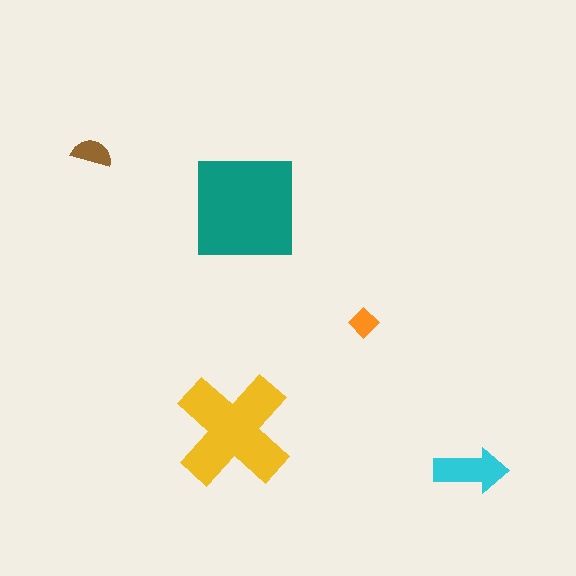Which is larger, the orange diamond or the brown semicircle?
The brown semicircle.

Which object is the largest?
The teal square.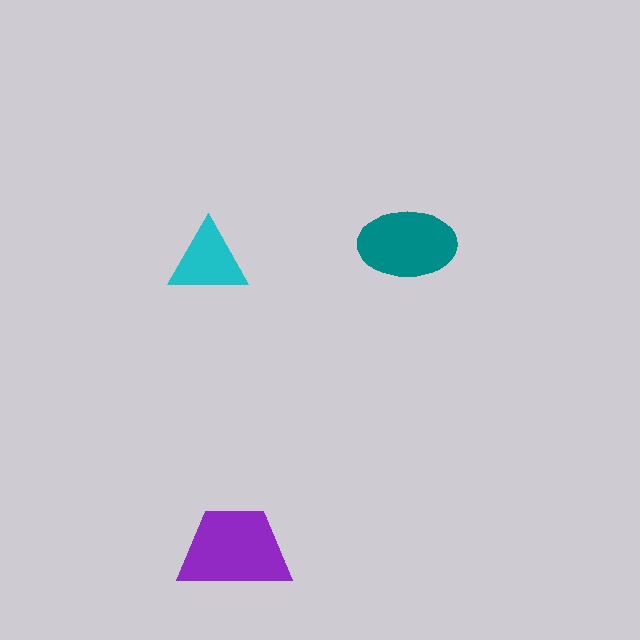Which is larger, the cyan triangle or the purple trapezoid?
The purple trapezoid.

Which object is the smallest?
The cyan triangle.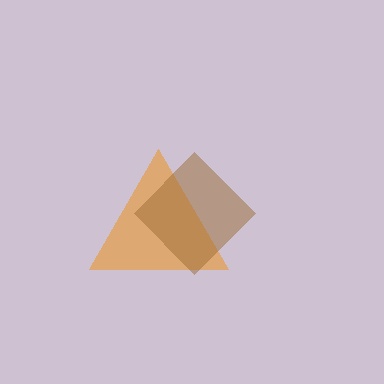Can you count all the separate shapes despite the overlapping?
Yes, there are 2 separate shapes.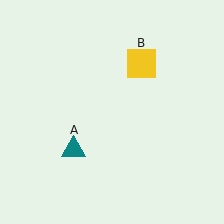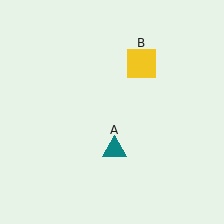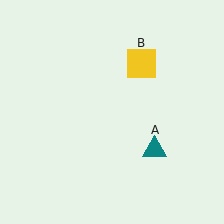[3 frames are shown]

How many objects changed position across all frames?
1 object changed position: teal triangle (object A).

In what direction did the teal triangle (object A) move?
The teal triangle (object A) moved right.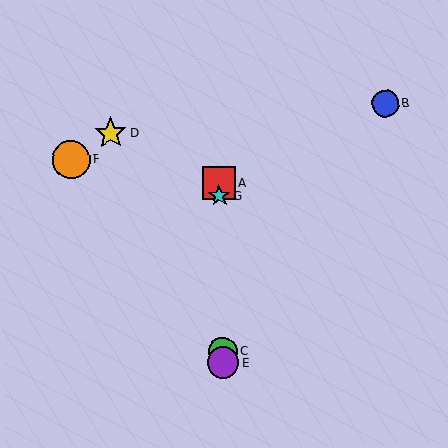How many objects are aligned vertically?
4 objects (A, C, E, G) are aligned vertically.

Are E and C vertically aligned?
Yes, both are at x≈223.